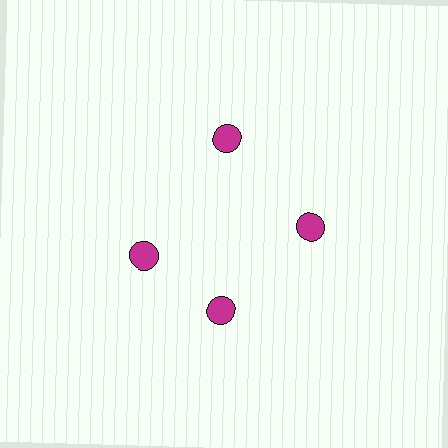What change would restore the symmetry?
The symmetry would be restored by rotating it back into even spacing with its neighbors so that all 4 circles sit at equal angles and equal distance from the center.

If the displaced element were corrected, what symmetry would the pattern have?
It would have 4-fold rotational symmetry — the pattern would map onto itself every 90 degrees.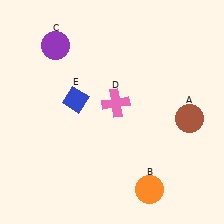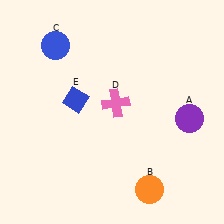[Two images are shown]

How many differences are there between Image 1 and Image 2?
There are 2 differences between the two images.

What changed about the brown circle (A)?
In Image 1, A is brown. In Image 2, it changed to purple.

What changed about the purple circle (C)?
In Image 1, C is purple. In Image 2, it changed to blue.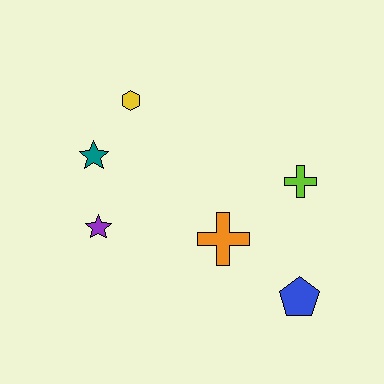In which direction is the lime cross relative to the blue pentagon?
The lime cross is above the blue pentagon.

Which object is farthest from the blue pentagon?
The yellow hexagon is farthest from the blue pentagon.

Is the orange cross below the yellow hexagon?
Yes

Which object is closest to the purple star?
The teal star is closest to the purple star.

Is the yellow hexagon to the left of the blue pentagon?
Yes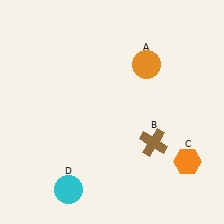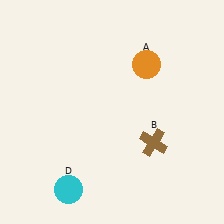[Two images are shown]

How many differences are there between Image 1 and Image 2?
There is 1 difference between the two images.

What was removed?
The orange hexagon (C) was removed in Image 2.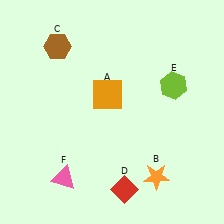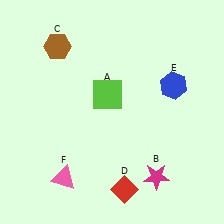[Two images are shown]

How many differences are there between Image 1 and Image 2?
There are 3 differences between the two images.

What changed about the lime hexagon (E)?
In Image 1, E is lime. In Image 2, it changed to blue.